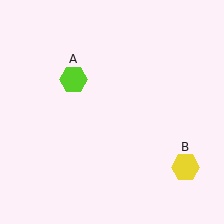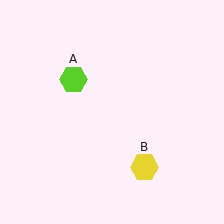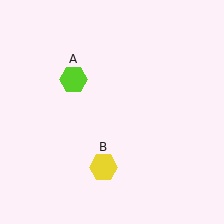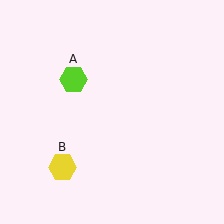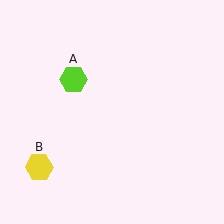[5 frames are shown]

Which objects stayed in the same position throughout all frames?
Lime hexagon (object A) remained stationary.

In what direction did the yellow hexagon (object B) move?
The yellow hexagon (object B) moved left.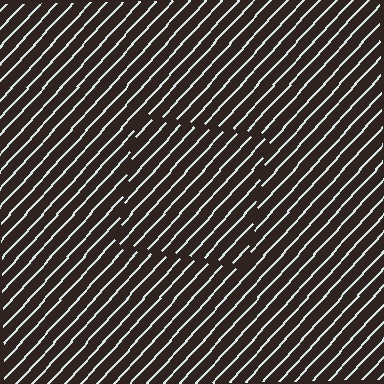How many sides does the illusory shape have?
4 sides — the line-ends trace a square.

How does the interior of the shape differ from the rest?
The interior of the shape contains the same grating, shifted by half a period — the contour is defined by the phase discontinuity where line-ends from the inner and outer gratings abut.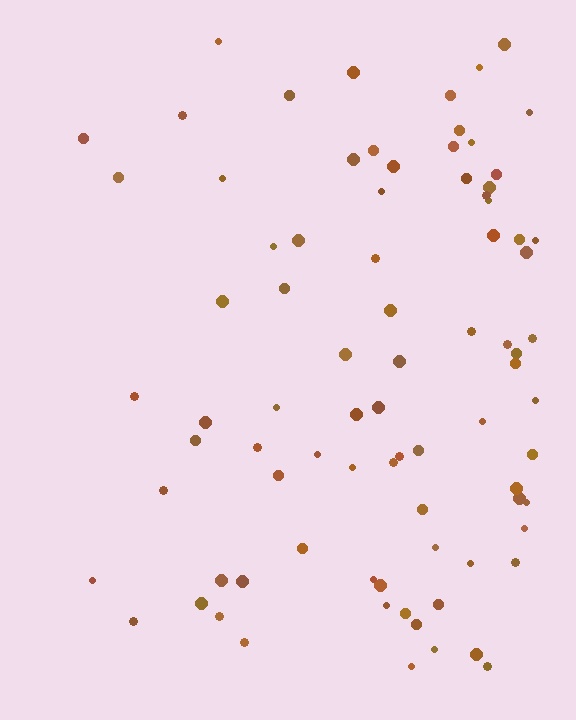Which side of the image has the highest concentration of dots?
The right.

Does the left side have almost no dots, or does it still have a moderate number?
Still a moderate number, just noticeably fewer than the right.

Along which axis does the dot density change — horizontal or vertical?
Horizontal.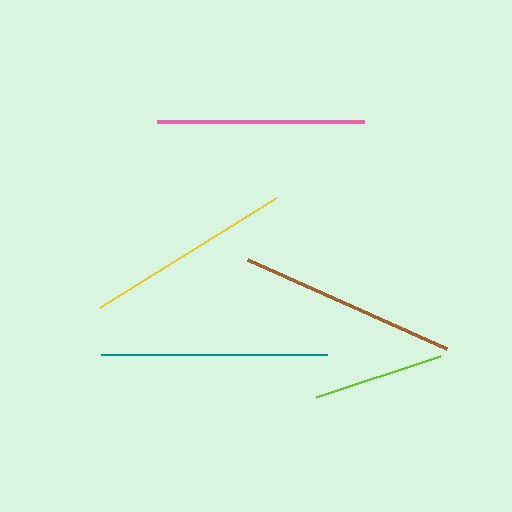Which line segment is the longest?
The teal line is the longest at approximately 227 pixels.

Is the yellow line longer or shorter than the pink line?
The yellow line is longer than the pink line.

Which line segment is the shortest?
The lime line is the shortest at approximately 130 pixels.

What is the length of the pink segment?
The pink segment is approximately 206 pixels long.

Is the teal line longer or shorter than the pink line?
The teal line is longer than the pink line.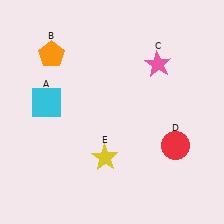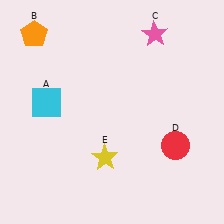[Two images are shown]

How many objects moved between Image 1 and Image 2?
2 objects moved between the two images.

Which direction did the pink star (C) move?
The pink star (C) moved up.